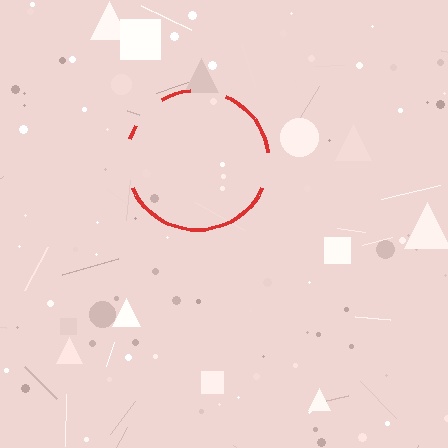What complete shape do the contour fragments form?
The contour fragments form a circle.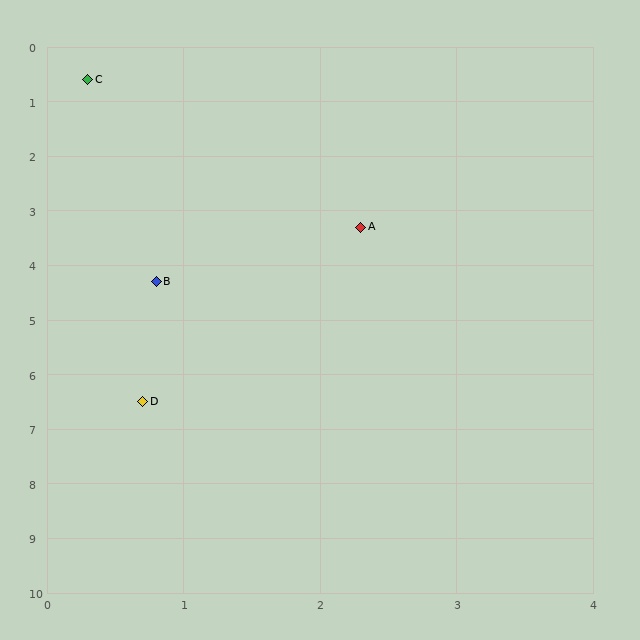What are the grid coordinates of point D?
Point D is at approximately (0.7, 6.5).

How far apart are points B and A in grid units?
Points B and A are about 1.8 grid units apart.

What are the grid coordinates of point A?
Point A is at approximately (2.3, 3.3).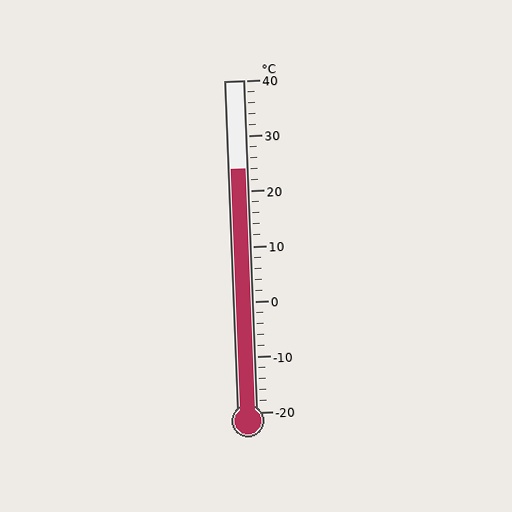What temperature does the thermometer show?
The thermometer shows approximately 24°C.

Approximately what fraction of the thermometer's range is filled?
The thermometer is filled to approximately 75% of its range.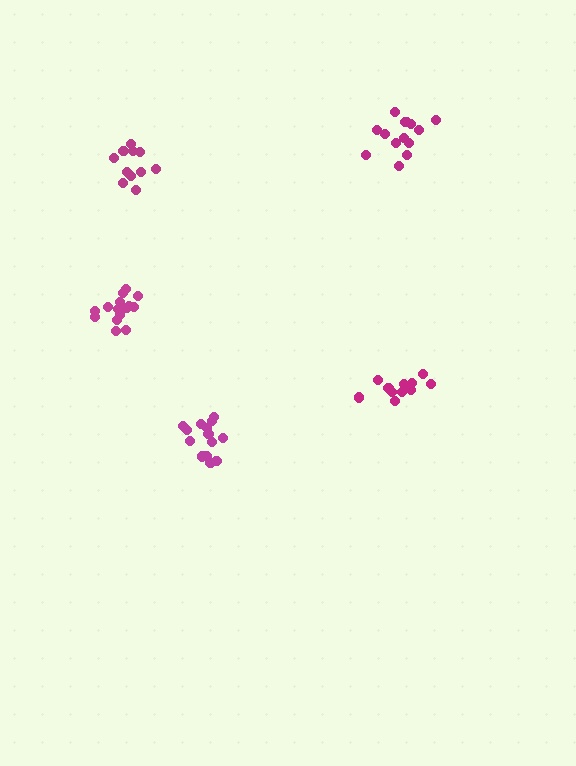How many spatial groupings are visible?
There are 5 spatial groupings.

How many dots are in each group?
Group 1: 11 dots, Group 2: 16 dots, Group 3: 14 dots, Group 4: 11 dots, Group 5: 15 dots (67 total).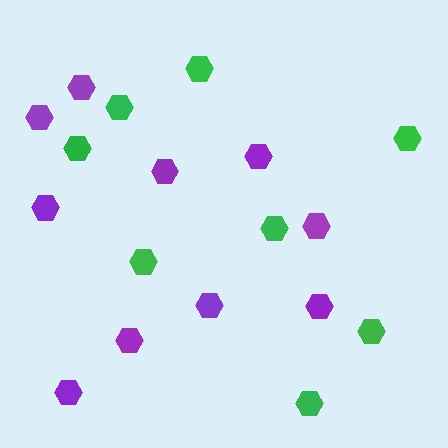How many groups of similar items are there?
There are 2 groups: one group of green hexagons (8) and one group of purple hexagons (10).